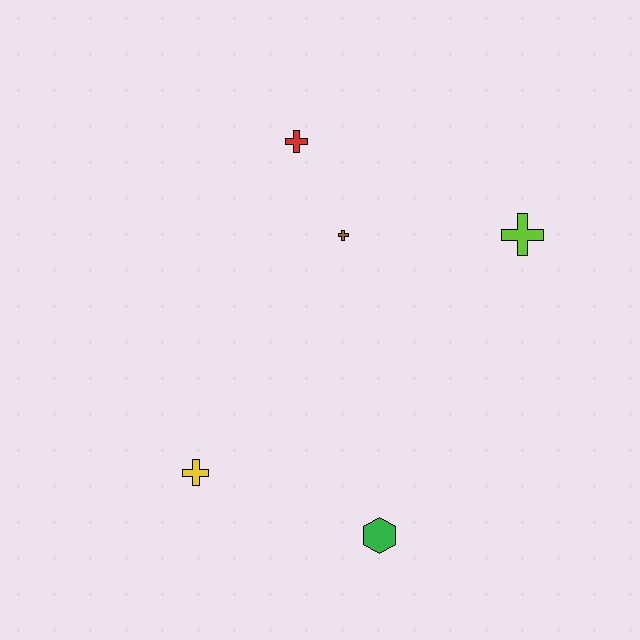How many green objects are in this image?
There is 1 green object.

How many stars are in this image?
There are no stars.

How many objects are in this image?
There are 5 objects.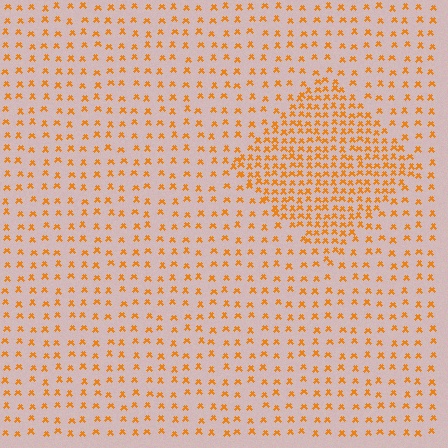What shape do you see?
I see a diamond.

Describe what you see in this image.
The image contains small orange elements arranged at two different densities. A diamond-shaped region is visible where the elements are more densely packed than the surrounding area.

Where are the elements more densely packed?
The elements are more densely packed inside the diamond boundary.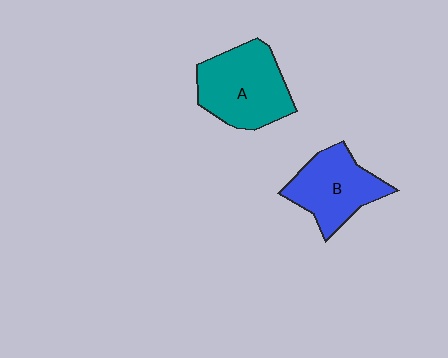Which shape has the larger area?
Shape A (teal).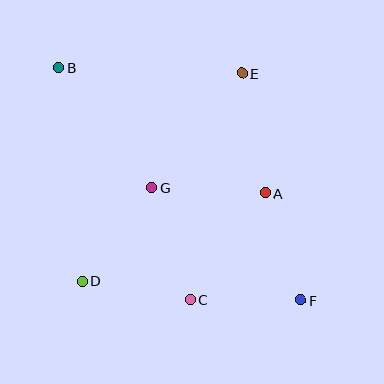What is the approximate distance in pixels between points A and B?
The distance between A and B is approximately 242 pixels.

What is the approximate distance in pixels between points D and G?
The distance between D and G is approximately 116 pixels.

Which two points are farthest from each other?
Points B and F are farthest from each other.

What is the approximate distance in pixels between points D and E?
The distance between D and E is approximately 261 pixels.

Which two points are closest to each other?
Points C and D are closest to each other.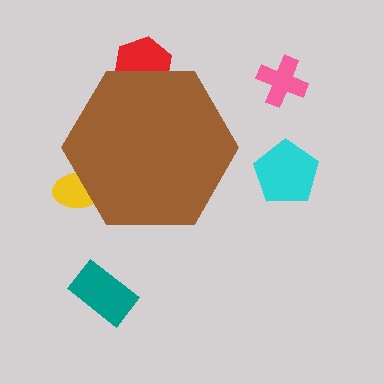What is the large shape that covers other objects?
A brown hexagon.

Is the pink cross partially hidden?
No, the pink cross is fully visible.